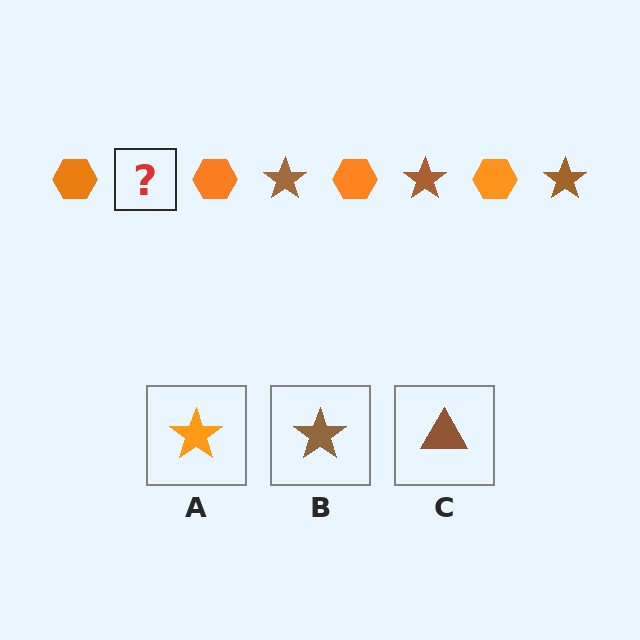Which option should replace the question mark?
Option B.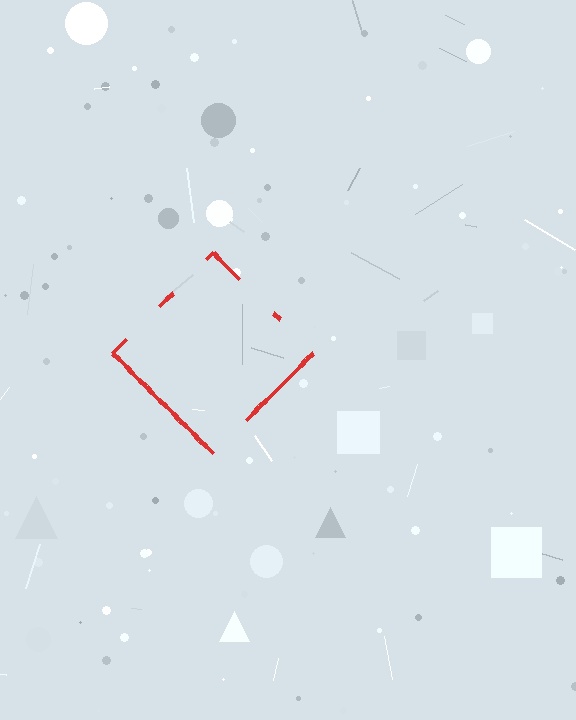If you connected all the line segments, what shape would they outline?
They would outline a diamond.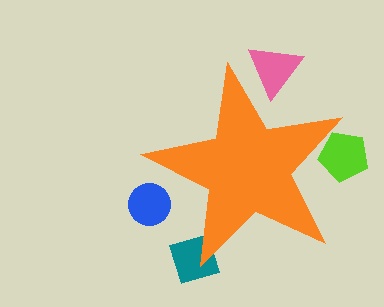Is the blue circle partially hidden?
Yes, the blue circle is partially hidden behind the orange star.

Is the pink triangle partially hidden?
Yes, the pink triangle is partially hidden behind the orange star.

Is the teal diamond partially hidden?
Yes, the teal diamond is partially hidden behind the orange star.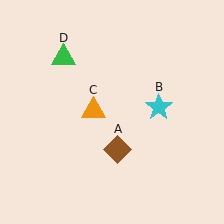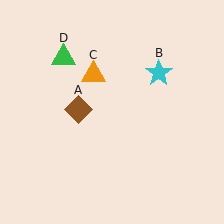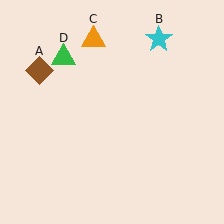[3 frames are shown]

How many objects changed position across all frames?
3 objects changed position: brown diamond (object A), cyan star (object B), orange triangle (object C).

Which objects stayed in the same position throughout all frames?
Green triangle (object D) remained stationary.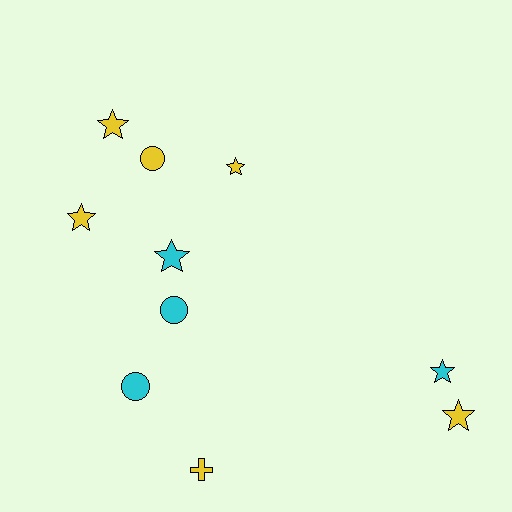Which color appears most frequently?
Yellow, with 6 objects.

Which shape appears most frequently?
Star, with 6 objects.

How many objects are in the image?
There are 10 objects.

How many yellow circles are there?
There is 1 yellow circle.